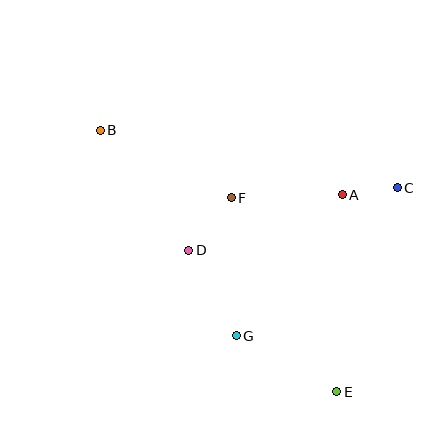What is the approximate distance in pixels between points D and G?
The distance between D and G is approximately 98 pixels.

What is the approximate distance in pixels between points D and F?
The distance between D and F is approximately 68 pixels.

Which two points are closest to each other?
Points A and C are closest to each other.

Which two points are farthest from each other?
Points B and E are farthest from each other.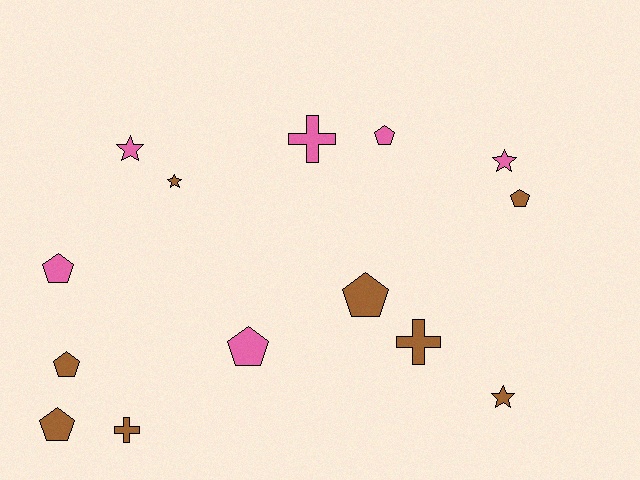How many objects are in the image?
There are 14 objects.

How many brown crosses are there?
There are 2 brown crosses.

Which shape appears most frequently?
Pentagon, with 7 objects.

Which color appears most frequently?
Brown, with 8 objects.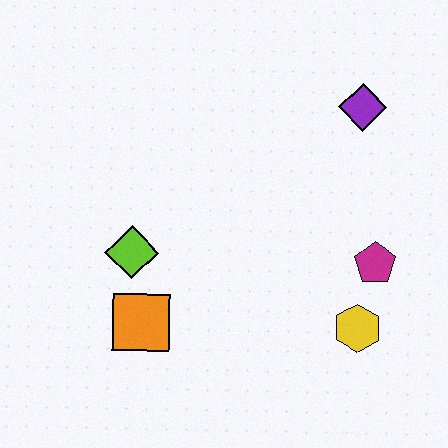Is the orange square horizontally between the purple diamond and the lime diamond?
Yes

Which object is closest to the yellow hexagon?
The magenta pentagon is closest to the yellow hexagon.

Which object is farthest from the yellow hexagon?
The lime diamond is farthest from the yellow hexagon.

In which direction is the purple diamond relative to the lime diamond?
The purple diamond is to the right of the lime diamond.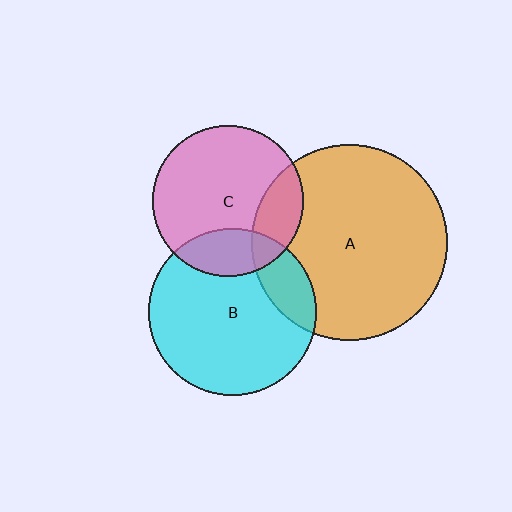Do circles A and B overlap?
Yes.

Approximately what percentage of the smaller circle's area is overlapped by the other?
Approximately 15%.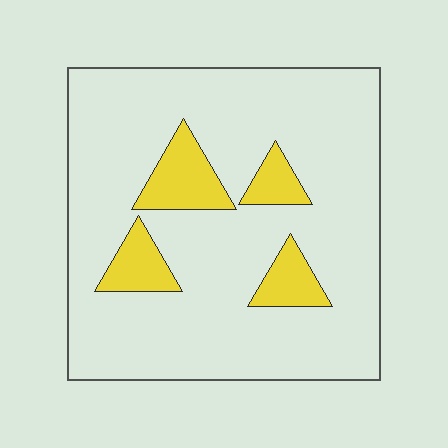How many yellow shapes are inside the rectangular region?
4.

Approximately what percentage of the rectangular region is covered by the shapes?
Approximately 15%.